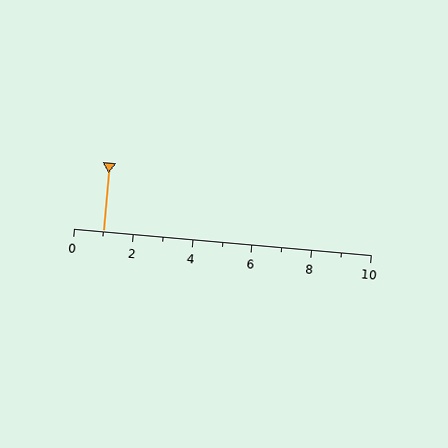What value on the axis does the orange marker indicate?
The marker indicates approximately 1.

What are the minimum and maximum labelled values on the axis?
The axis runs from 0 to 10.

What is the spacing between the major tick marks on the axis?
The major ticks are spaced 2 apart.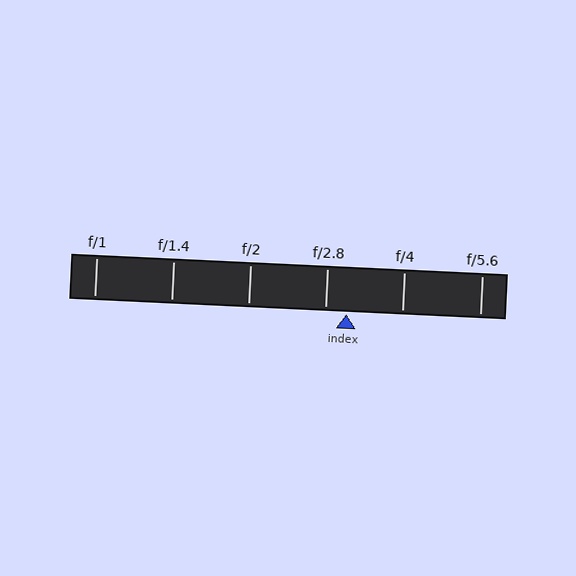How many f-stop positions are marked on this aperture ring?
There are 6 f-stop positions marked.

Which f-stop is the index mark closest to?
The index mark is closest to f/2.8.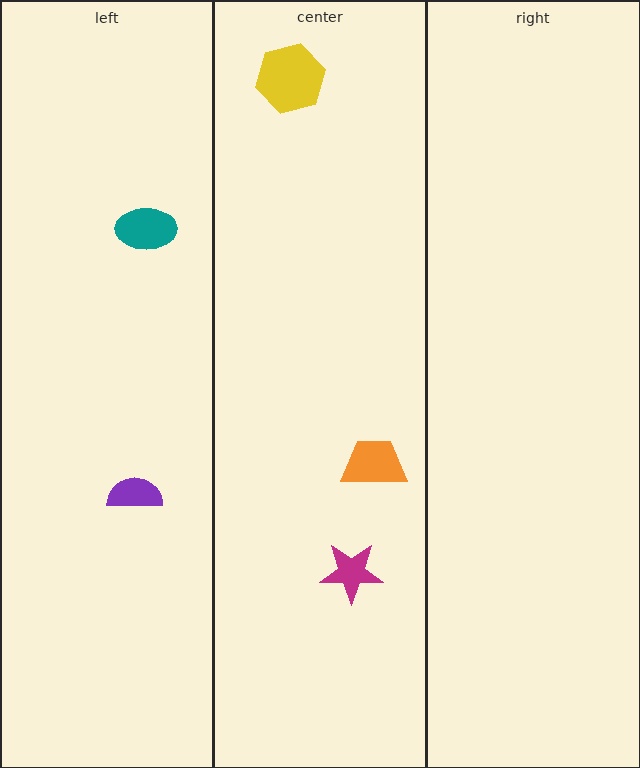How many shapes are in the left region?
2.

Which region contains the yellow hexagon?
The center region.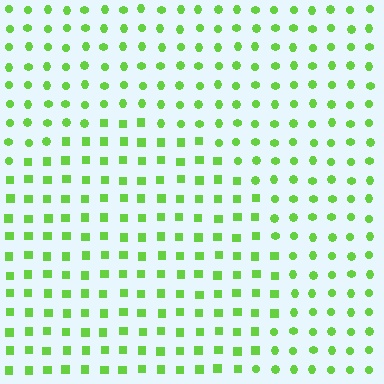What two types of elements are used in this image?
The image uses squares inside the circle region and circles outside it.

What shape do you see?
I see a circle.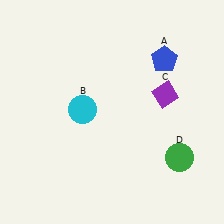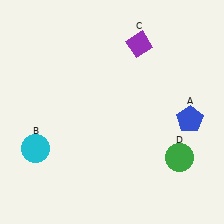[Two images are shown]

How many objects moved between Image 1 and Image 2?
3 objects moved between the two images.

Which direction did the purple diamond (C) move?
The purple diamond (C) moved up.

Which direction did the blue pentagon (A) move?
The blue pentagon (A) moved down.